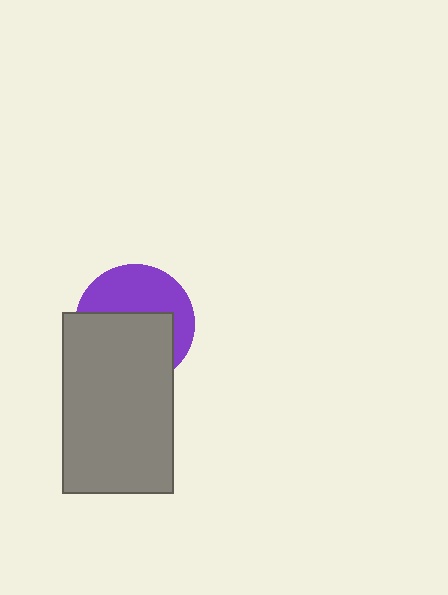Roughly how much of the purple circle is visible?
About half of it is visible (roughly 45%).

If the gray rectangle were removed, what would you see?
You would see the complete purple circle.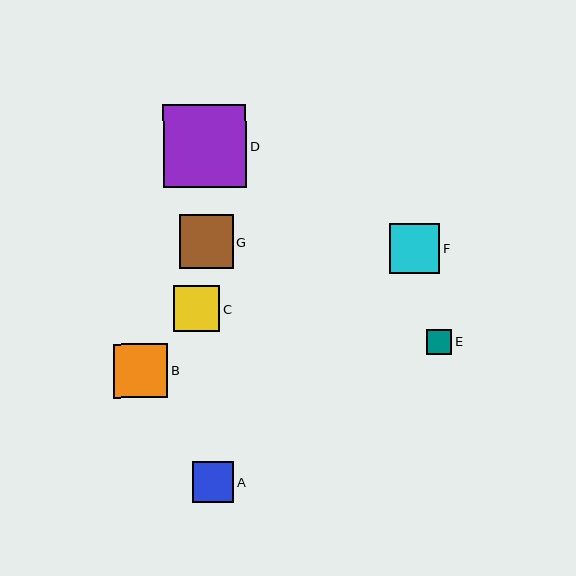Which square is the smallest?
Square E is the smallest with a size of approximately 25 pixels.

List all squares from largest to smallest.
From largest to smallest: D, B, G, F, C, A, E.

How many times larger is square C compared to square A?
Square C is approximately 1.1 times the size of square A.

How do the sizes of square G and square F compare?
Square G and square F are approximately the same size.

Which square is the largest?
Square D is the largest with a size of approximately 83 pixels.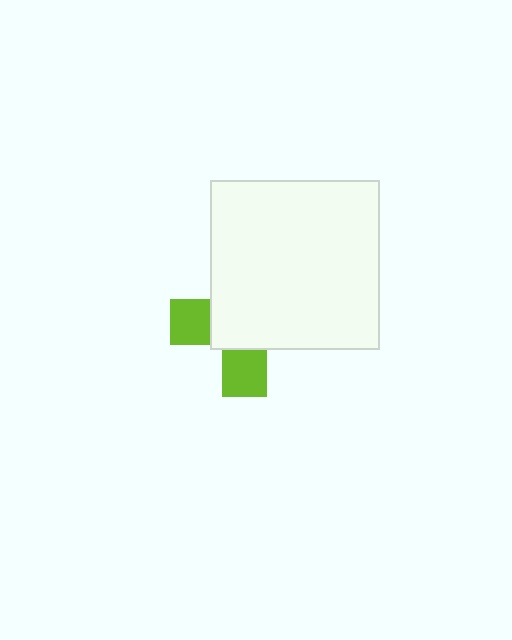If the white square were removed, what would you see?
You would see the complete lime cross.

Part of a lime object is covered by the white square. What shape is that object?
It is a cross.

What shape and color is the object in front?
The object in front is a white square.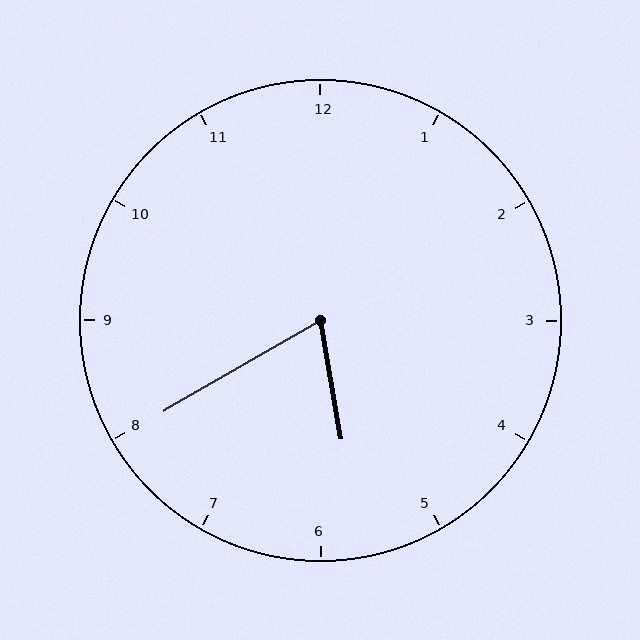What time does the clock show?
5:40.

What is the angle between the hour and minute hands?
Approximately 70 degrees.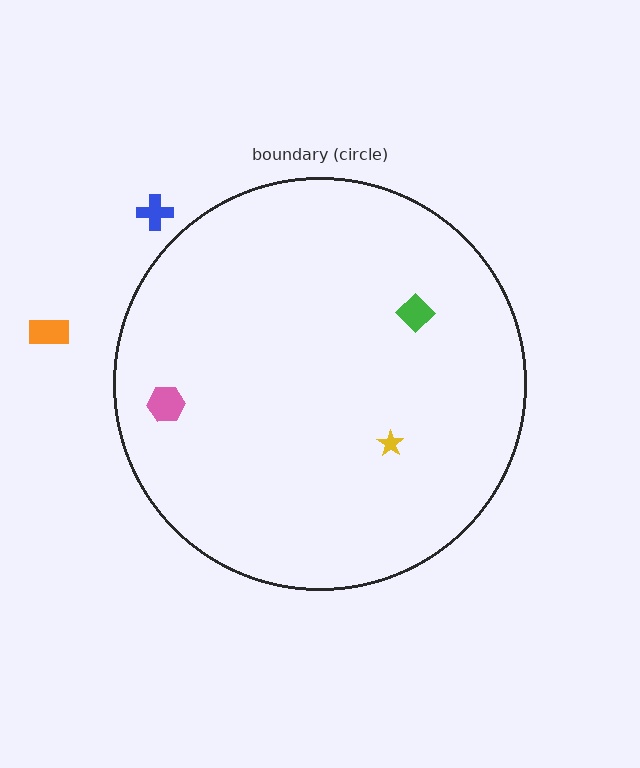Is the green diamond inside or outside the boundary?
Inside.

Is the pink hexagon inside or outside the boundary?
Inside.